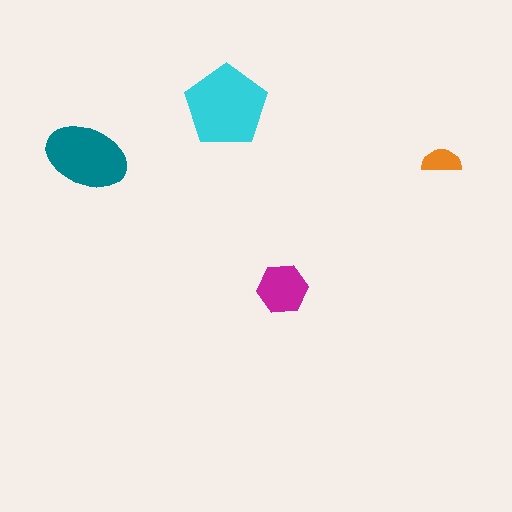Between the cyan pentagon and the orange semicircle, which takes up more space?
The cyan pentagon.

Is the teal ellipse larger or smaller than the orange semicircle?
Larger.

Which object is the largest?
The cyan pentagon.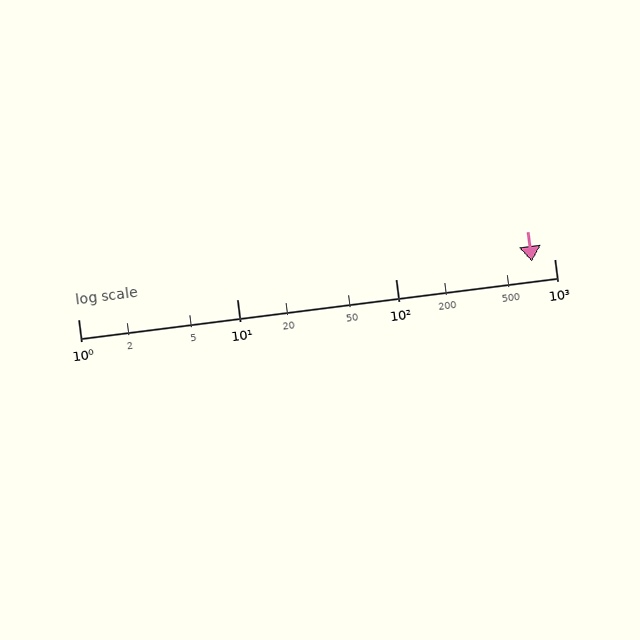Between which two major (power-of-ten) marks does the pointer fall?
The pointer is between 100 and 1000.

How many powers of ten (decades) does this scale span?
The scale spans 3 decades, from 1 to 1000.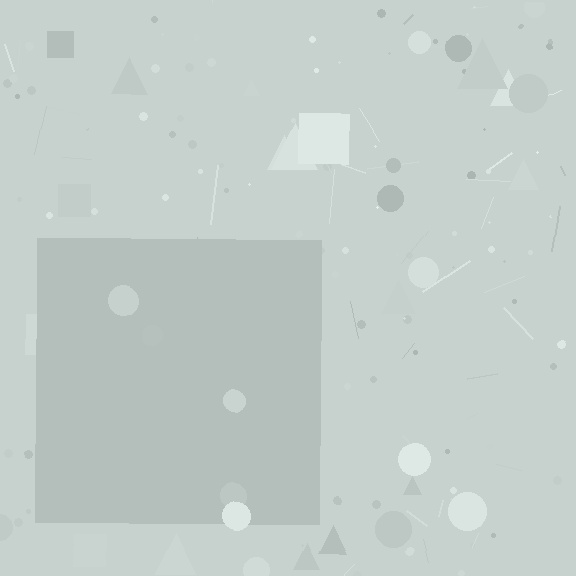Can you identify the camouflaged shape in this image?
The camouflaged shape is a square.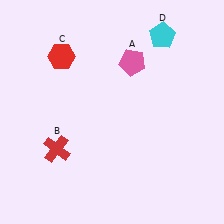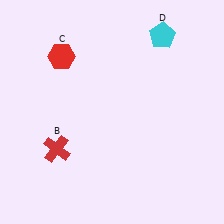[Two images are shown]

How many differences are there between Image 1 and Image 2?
There is 1 difference between the two images.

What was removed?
The pink pentagon (A) was removed in Image 2.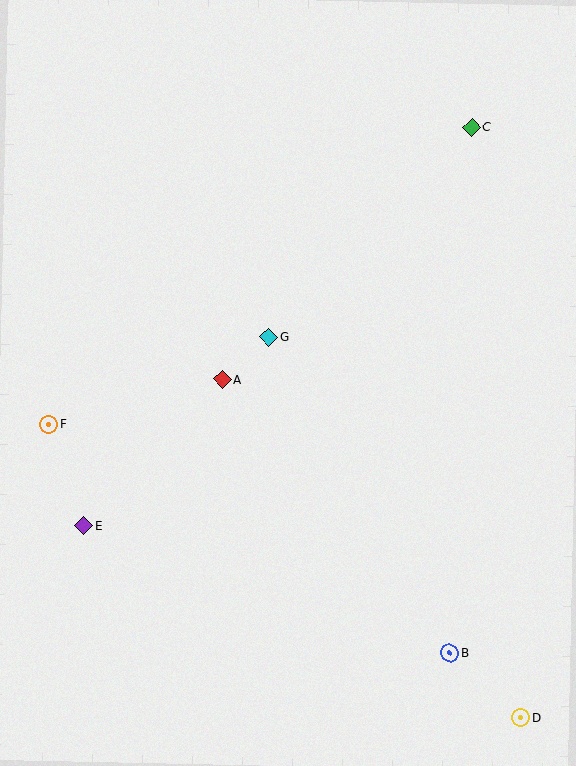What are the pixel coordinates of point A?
Point A is at (222, 379).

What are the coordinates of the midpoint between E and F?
The midpoint between E and F is at (66, 475).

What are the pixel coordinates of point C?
Point C is at (472, 127).